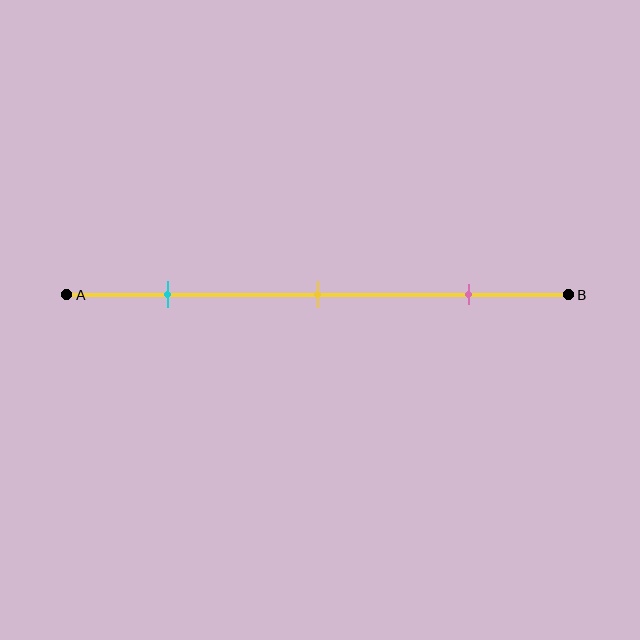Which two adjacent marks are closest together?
The cyan and yellow marks are the closest adjacent pair.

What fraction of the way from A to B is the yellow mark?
The yellow mark is approximately 50% (0.5) of the way from A to B.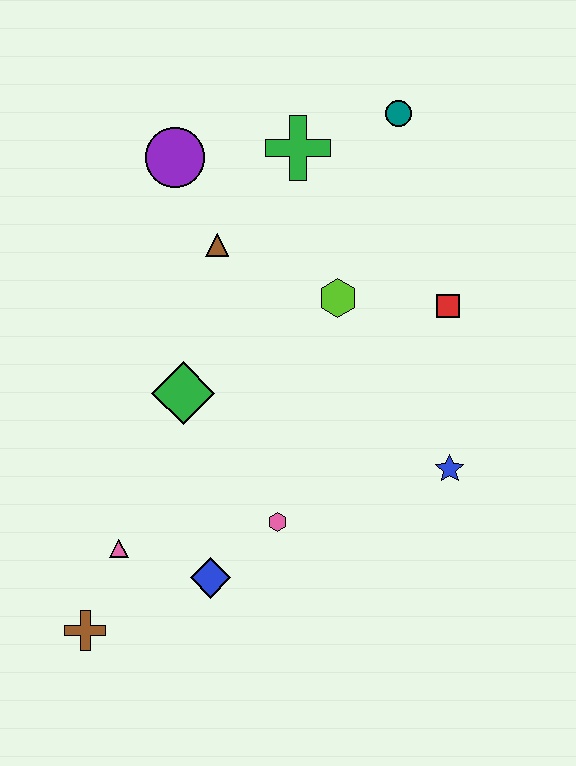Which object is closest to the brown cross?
The pink triangle is closest to the brown cross.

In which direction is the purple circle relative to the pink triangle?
The purple circle is above the pink triangle.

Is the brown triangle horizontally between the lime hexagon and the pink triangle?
Yes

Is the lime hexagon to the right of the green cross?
Yes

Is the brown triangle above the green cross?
No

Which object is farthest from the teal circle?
The brown cross is farthest from the teal circle.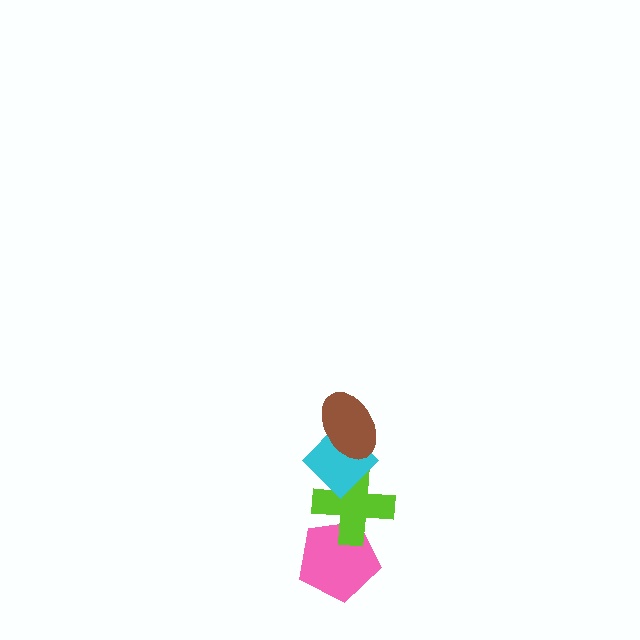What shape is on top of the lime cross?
The cyan diamond is on top of the lime cross.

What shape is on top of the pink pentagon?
The lime cross is on top of the pink pentagon.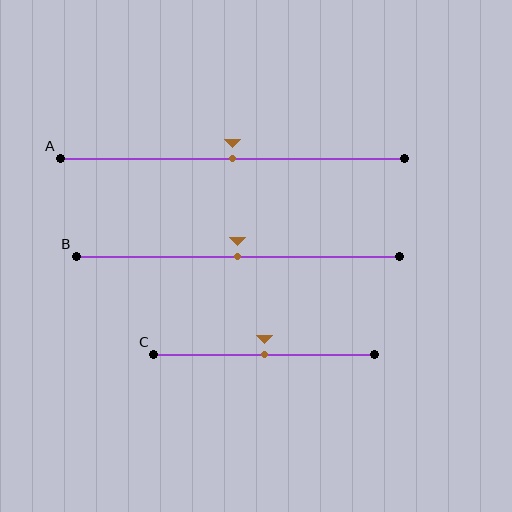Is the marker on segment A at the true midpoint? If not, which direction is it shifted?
Yes, the marker on segment A is at the true midpoint.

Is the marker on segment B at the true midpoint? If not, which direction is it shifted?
Yes, the marker on segment B is at the true midpoint.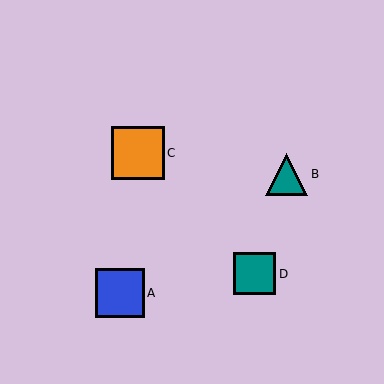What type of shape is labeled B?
Shape B is a teal triangle.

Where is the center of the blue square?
The center of the blue square is at (120, 293).